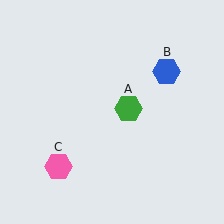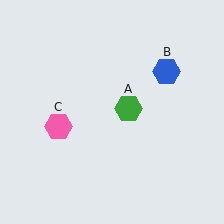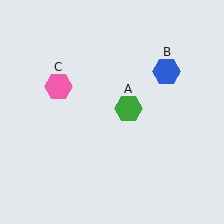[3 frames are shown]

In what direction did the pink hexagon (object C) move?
The pink hexagon (object C) moved up.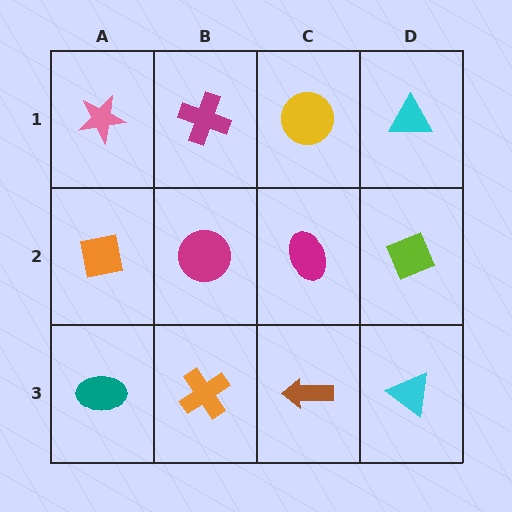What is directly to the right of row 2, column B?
A magenta ellipse.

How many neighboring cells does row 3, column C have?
3.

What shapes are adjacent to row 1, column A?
An orange square (row 2, column A), a magenta cross (row 1, column B).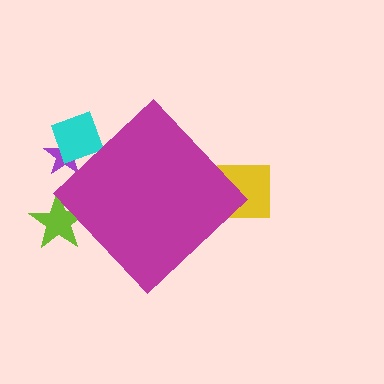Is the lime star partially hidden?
Yes, the lime star is partially hidden behind the magenta diamond.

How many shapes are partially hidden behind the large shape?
5 shapes are partially hidden.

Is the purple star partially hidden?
Yes, the purple star is partially hidden behind the magenta diamond.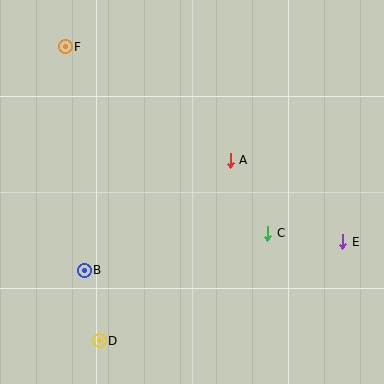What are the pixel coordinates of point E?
Point E is at (343, 242).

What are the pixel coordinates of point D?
Point D is at (99, 341).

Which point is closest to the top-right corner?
Point A is closest to the top-right corner.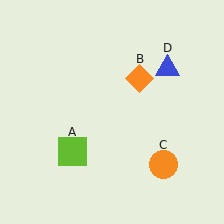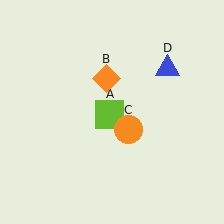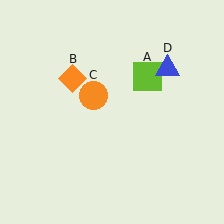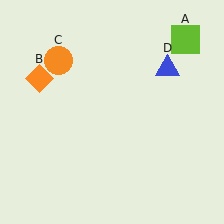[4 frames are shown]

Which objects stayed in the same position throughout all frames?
Blue triangle (object D) remained stationary.